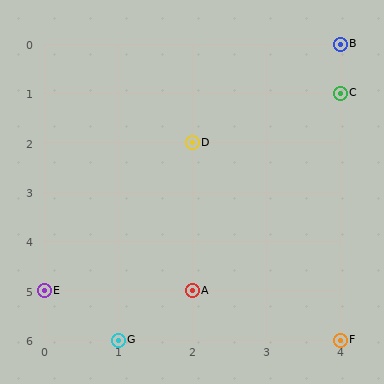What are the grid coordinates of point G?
Point G is at grid coordinates (1, 6).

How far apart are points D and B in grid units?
Points D and B are 2 columns and 2 rows apart (about 2.8 grid units diagonally).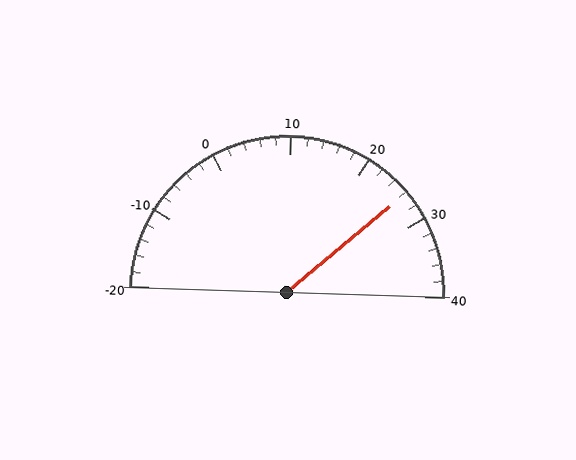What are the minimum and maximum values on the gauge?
The gauge ranges from -20 to 40.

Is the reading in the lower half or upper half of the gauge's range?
The reading is in the upper half of the range (-20 to 40).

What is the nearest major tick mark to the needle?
The nearest major tick mark is 30.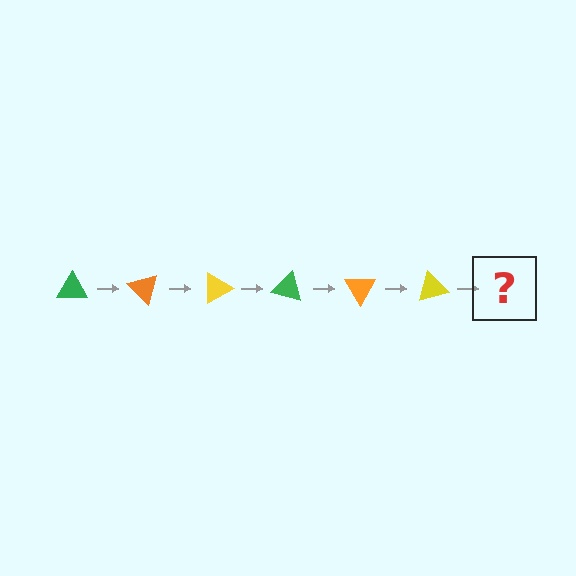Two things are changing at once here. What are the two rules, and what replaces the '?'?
The two rules are that it rotates 45 degrees each step and the color cycles through green, orange, and yellow. The '?' should be a green triangle, rotated 270 degrees from the start.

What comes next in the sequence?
The next element should be a green triangle, rotated 270 degrees from the start.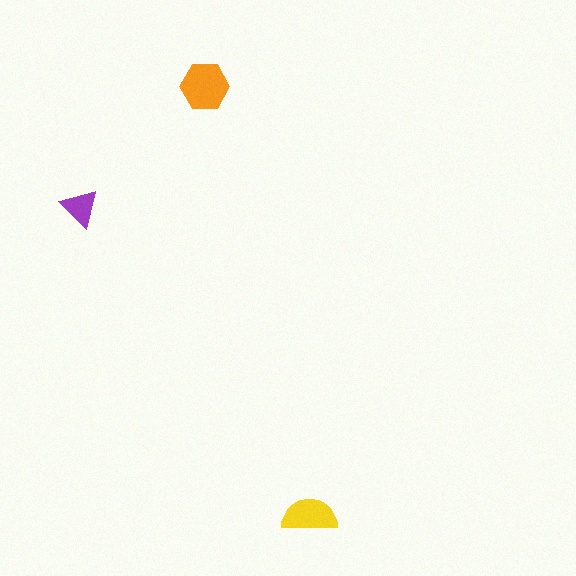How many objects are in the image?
There are 3 objects in the image.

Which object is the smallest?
The purple triangle.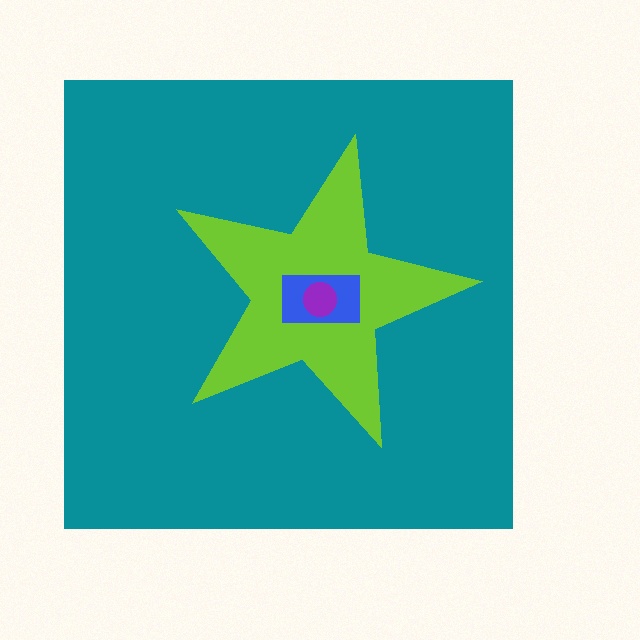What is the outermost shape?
The teal square.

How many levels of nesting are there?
4.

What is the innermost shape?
The purple circle.